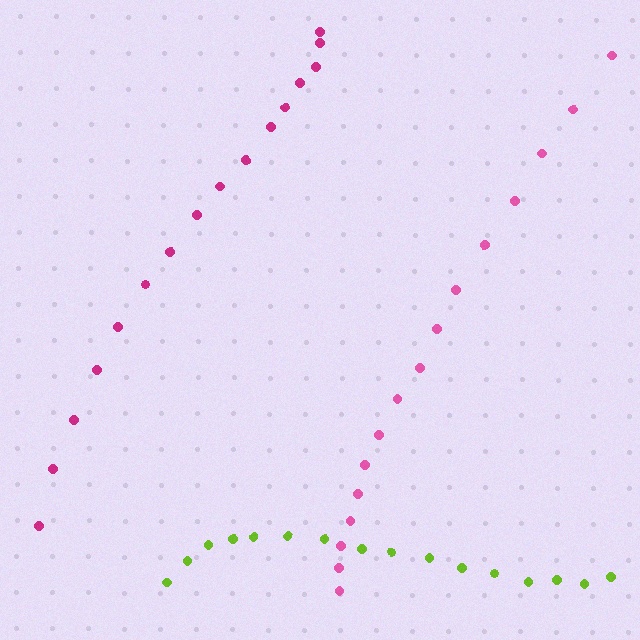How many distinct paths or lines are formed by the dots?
There are 3 distinct paths.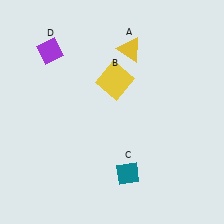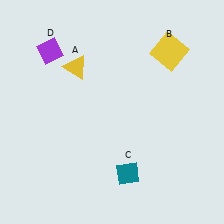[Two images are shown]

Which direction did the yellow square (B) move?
The yellow square (B) moved right.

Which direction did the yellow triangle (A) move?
The yellow triangle (A) moved left.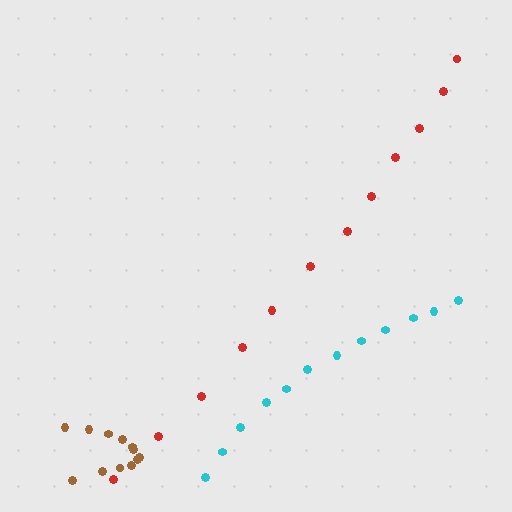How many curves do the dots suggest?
There are 3 distinct paths.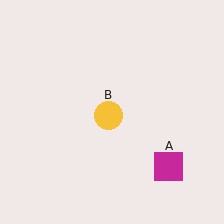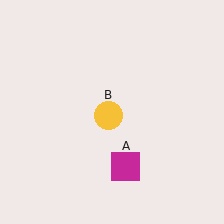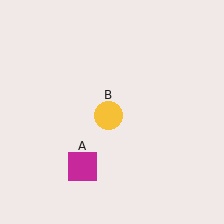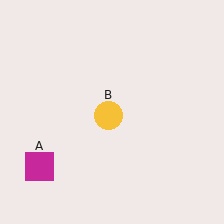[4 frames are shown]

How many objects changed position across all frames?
1 object changed position: magenta square (object A).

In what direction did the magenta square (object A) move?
The magenta square (object A) moved left.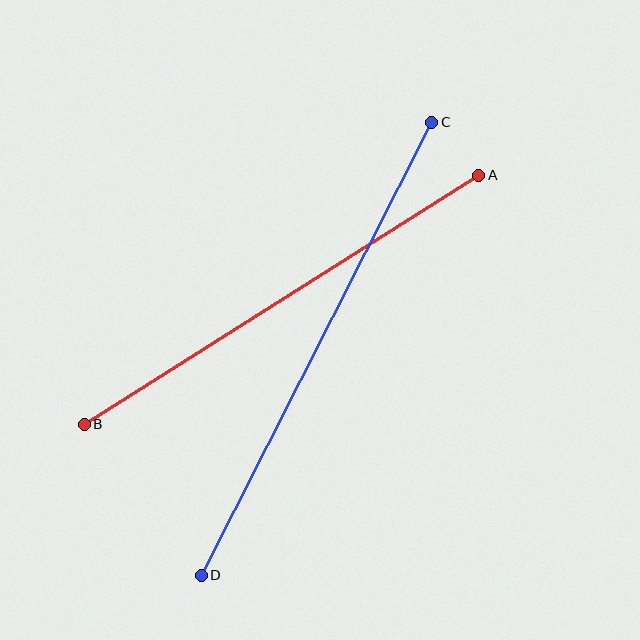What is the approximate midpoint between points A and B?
The midpoint is at approximately (282, 300) pixels.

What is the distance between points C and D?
The distance is approximately 508 pixels.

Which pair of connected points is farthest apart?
Points C and D are farthest apart.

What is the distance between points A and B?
The distance is approximately 466 pixels.